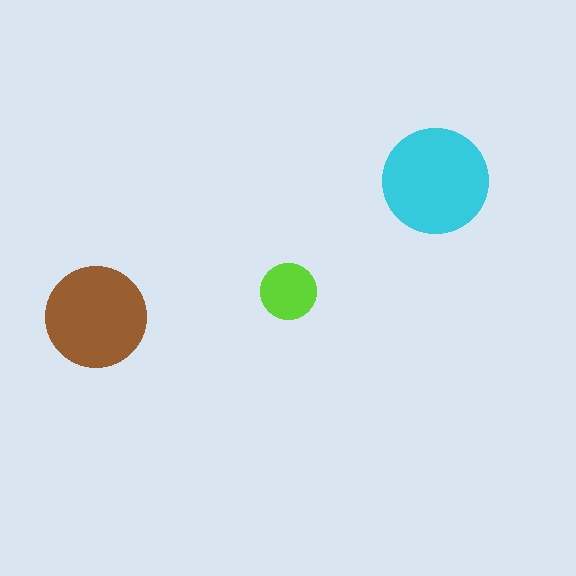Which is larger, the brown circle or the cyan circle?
The cyan one.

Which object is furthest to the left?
The brown circle is leftmost.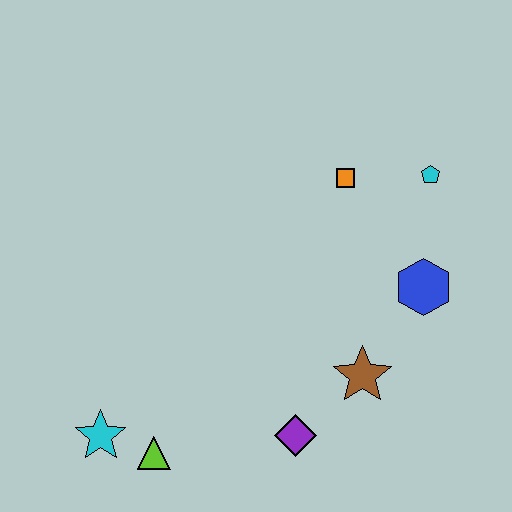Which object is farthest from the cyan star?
The cyan pentagon is farthest from the cyan star.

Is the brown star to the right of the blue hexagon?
No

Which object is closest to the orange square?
The cyan pentagon is closest to the orange square.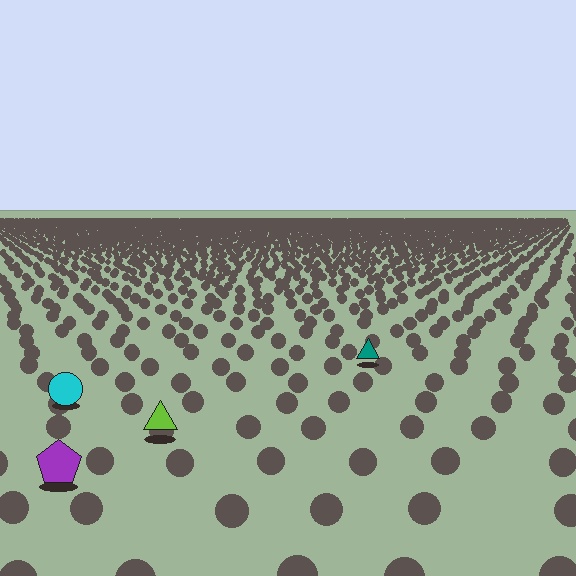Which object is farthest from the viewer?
The teal triangle is farthest from the viewer. It appears smaller and the ground texture around it is denser.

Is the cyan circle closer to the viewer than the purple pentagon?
No. The purple pentagon is closer — you can tell from the texture gradient: the ground texture is coarser near it.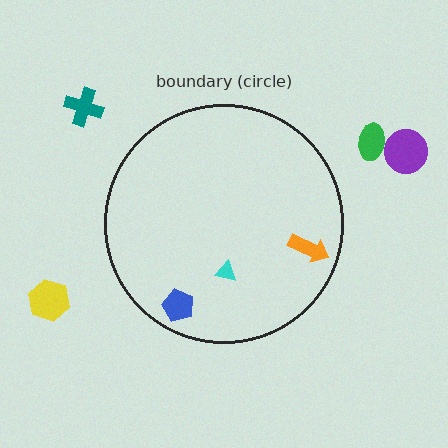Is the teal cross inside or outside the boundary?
Outside.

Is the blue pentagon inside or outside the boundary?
Inside.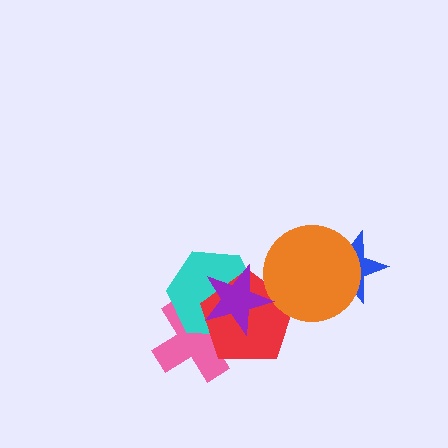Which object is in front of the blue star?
The orange circle is in front of the blue star.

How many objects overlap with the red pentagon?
4 objects overlap with the red pentagon.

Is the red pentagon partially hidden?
Yes, it is partially covered by another shape.